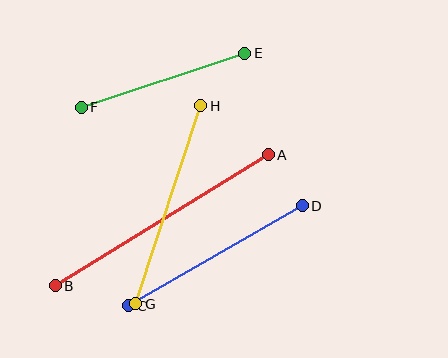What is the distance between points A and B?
The distance is approximately 250 pixels.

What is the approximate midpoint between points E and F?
The midpoint is at approximately (163, 80) pixels.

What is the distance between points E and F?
The distance is approximately 172 pixels.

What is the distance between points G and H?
The distance is approximately 209 pixels.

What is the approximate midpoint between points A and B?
The midpoint is at approximately (162, 220) pixels.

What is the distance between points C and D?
The distance is approximately 201 pixels.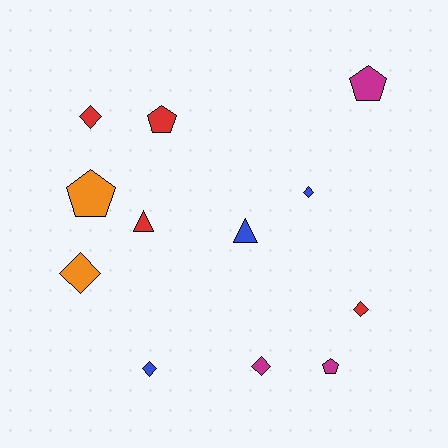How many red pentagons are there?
There is 1 red pentagon.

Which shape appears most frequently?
Diamond, with 6 objects.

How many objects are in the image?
There are 12 objects.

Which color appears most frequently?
Red, with 4 objects.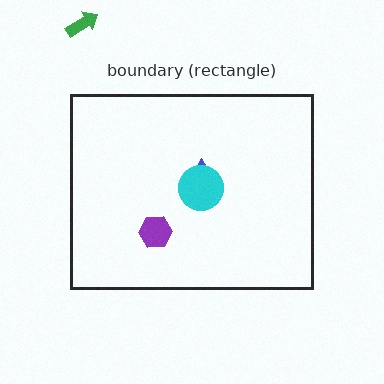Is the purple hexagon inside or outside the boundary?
Inside.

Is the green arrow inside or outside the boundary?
Outside.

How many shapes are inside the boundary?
3 inside, 1 outside.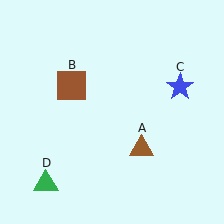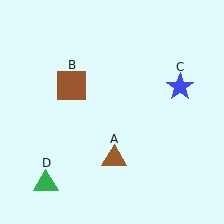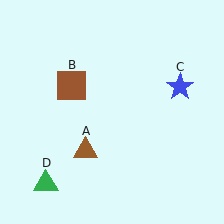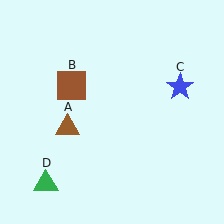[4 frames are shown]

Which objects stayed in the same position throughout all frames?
Brown square (object B) and blue star (object C) and green triangle (object D) remained stationary.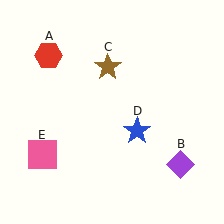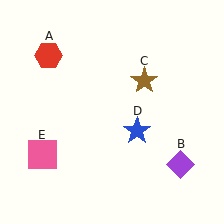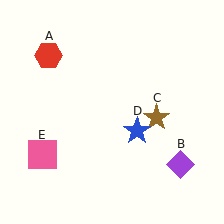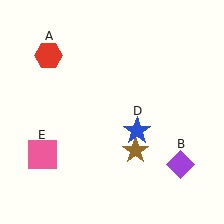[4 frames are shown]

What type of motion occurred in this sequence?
The brown star (object C) rotated clockwise around the center of the scene.